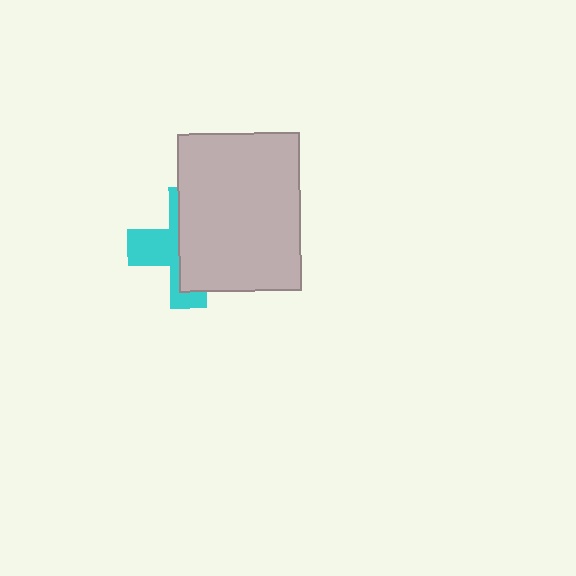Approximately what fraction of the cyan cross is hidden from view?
Roughly 58% of the cyan cross is hidden behind the light gray rectangle.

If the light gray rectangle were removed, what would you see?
You would see the complete cyan cross.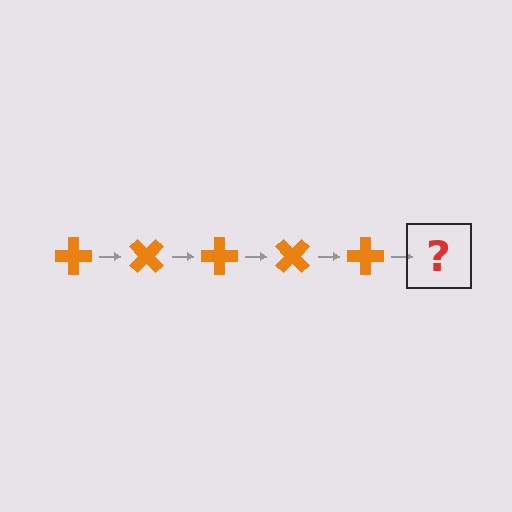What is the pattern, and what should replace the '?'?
The pattern is that the cross rotates 45 degrees each step. The '?' should be an orange cross rotated 225 degrees.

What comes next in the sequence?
The next element should be an orange cross rotated 225 degrees.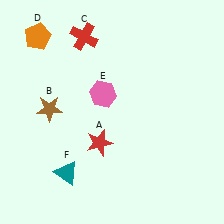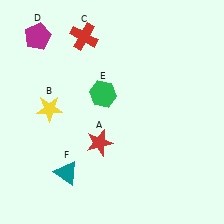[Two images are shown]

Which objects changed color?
B changed from brown to yellow. D changed from orange to magenta. E changed from pink to green.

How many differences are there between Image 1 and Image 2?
There are 3 differences between the two images.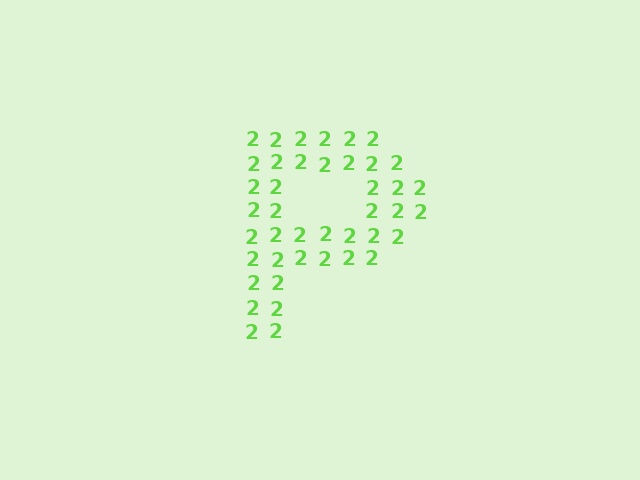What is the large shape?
The large shape is the letter P.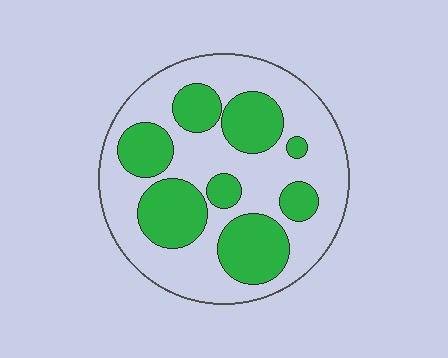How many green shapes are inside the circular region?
8.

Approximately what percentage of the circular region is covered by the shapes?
Approximately 35%.